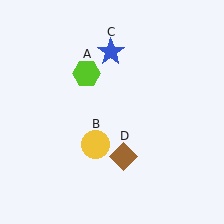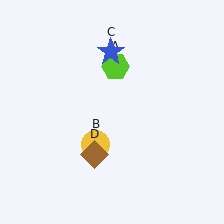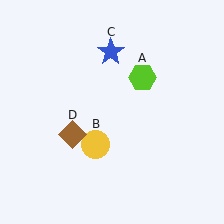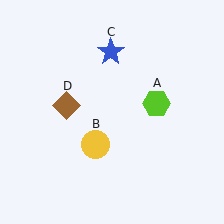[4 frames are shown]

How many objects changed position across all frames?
2 objects changed position: lime hexagon (object A), brown diamond (object D).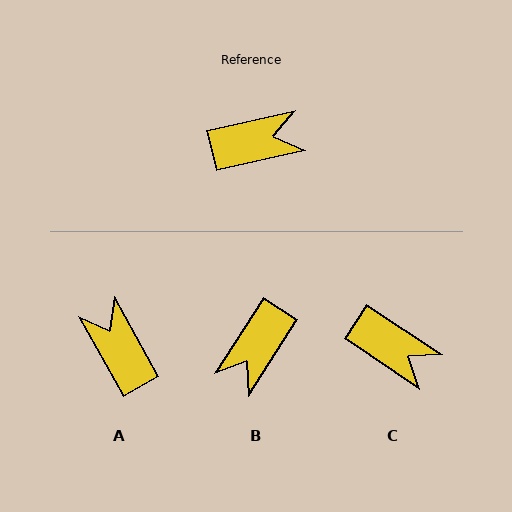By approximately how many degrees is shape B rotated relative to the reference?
Approximately 136 degrees clockwise.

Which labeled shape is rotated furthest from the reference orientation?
B, about 136 degrees away.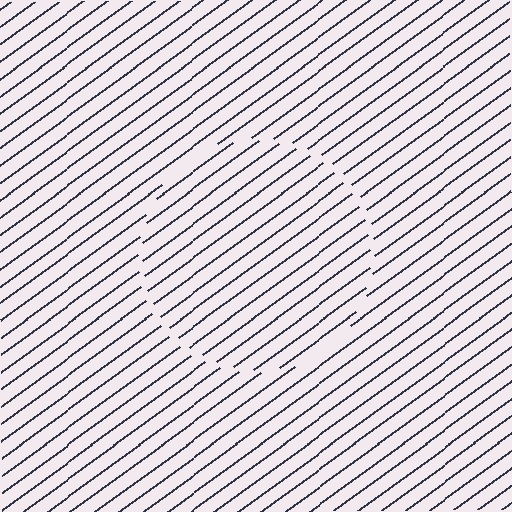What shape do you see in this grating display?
An illusory circle. The interior of the shape contains the same grating, shifted by half a period — the contour is defined by the phase discontinuity where line-ends from the inner and outer gratings abut.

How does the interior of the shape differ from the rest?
The interior of the shape contains the same grating, shifted by half a period — the contour is defined by the phase discontinuity where line-ends from the inner and outer gratings abut.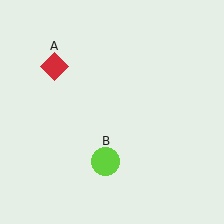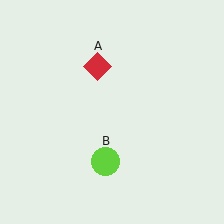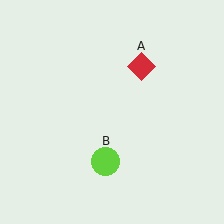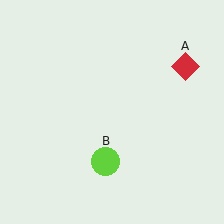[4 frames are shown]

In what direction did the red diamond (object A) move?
The red diamond (object A) moved right.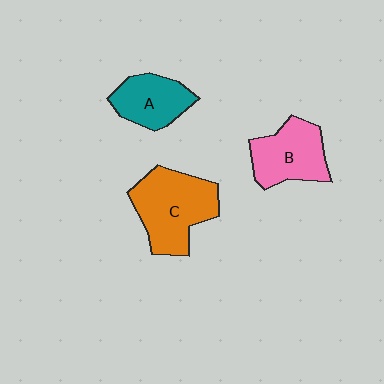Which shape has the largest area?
Shape C (orange).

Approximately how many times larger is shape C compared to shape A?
Approximately 1.6 times.